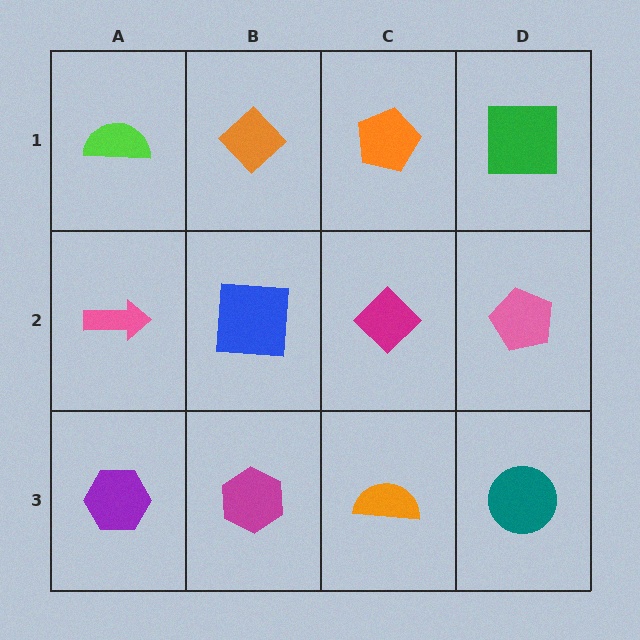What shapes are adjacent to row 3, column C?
A magenta diamond (row 2, column C), a magenta hexagon (row 3, column B), a teal circle (row 3, column D).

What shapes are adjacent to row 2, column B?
An orange diamond (row 1, column B), a magenta hexagon (row 3, column B), a pink arrow (row 2, column A), a magenta diamond (row 2, column C).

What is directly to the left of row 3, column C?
A magenta hexagon.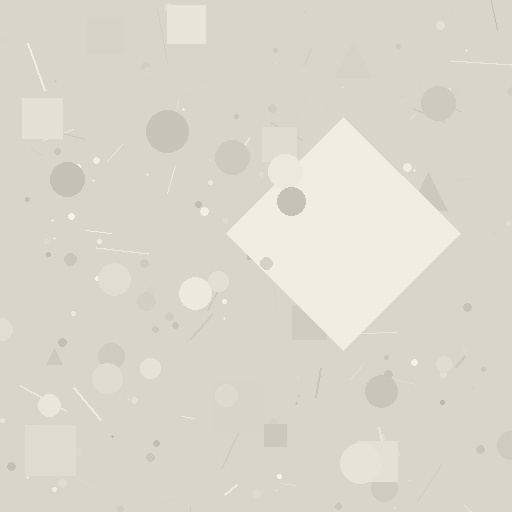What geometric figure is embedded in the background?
A diamond is embedded in the background.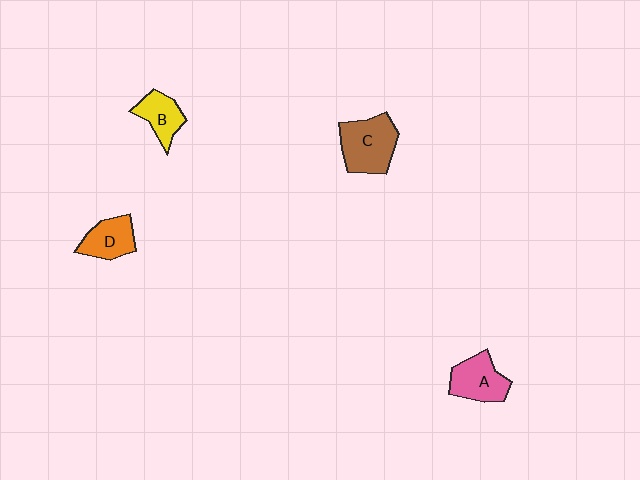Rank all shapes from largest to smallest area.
From largest to smallest: C (brown), A (pink), D (orange), B (yellow).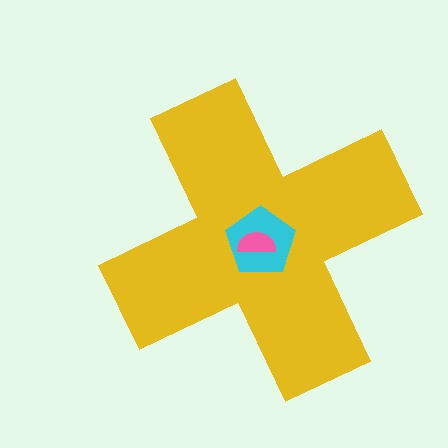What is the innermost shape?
The pink semicircle.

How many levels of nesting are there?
3.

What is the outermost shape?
The yellow cross.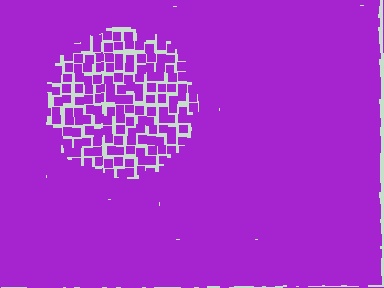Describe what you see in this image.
The image contains small purple elements arranged at two different densities. A circle-shaped region is visible where the elements are less densely packed than the surrounding area.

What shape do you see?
I see a circle.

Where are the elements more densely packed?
The elements are more densely packed outside the circle boundary.